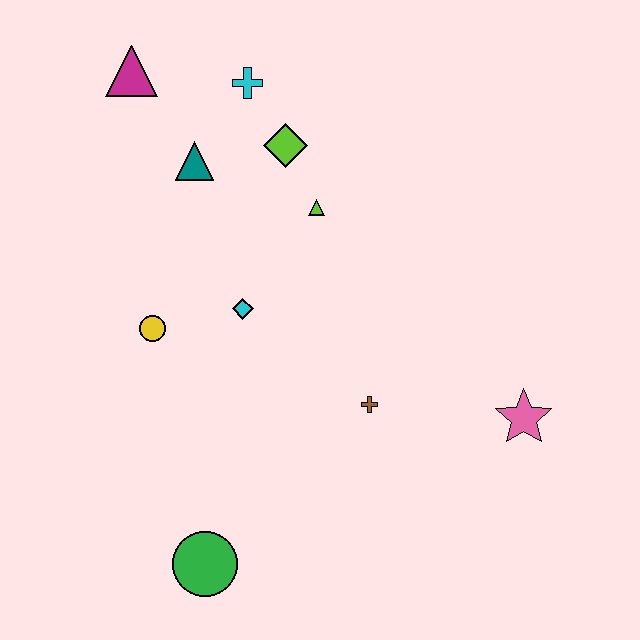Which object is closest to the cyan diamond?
The yellow circle is closest to the cyan diamond.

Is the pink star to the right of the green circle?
Yes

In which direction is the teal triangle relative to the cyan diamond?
The teal triangle is above the cyan diamond.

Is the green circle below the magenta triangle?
Yes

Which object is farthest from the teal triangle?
The pink star is farthest from the teal triangle.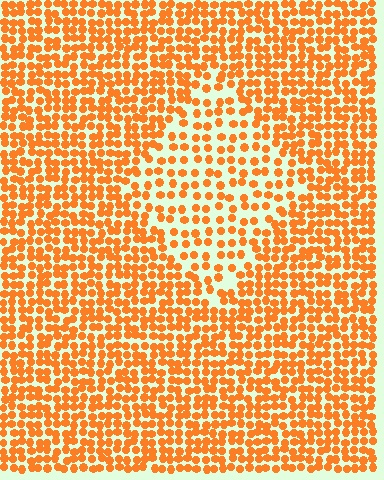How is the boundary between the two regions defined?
The boundary is defined by a change in element density (approximately 1.8x ratio). All elements are the same color, size, and shape.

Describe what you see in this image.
The image contains small orange elements arranged at two different densities. A diamond-shaped region is visible where the elements are less densely packed than the surrounding area.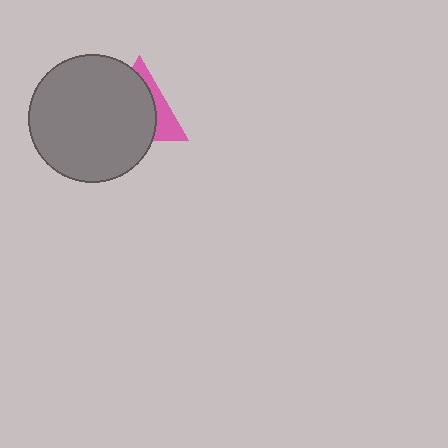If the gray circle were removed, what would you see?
You would see the complete pink triangle.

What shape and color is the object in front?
The object in front is a gray circle.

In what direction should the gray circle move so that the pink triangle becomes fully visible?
The gray circle should move left. That is the shortest direction to clear the overlap and leave the pink triangle fully visible.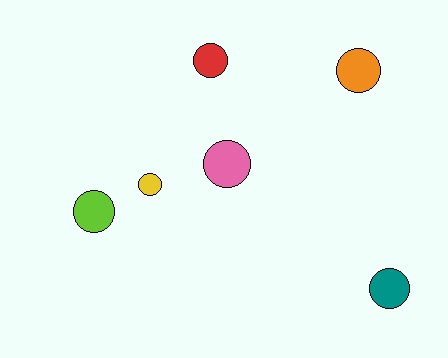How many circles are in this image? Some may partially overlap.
There are 6 circles.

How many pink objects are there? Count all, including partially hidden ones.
There is 1 pink object.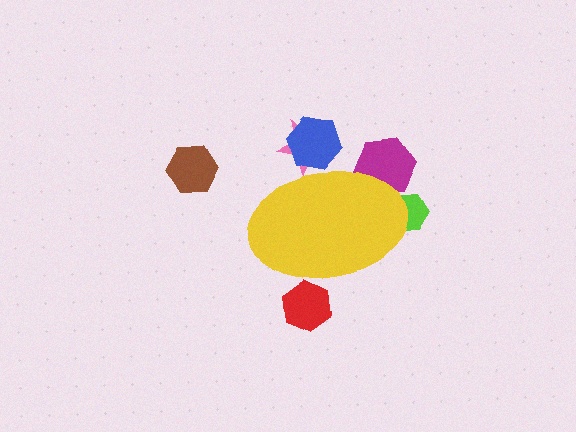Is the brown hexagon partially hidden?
No, the brown hexagon is fully visible.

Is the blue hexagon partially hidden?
Yes, the blue hexagon is partially hidden behind the yellow ellipse.